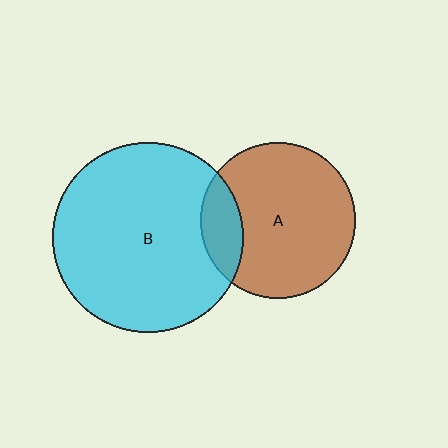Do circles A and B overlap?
Yes.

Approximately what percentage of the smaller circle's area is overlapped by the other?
Approximately 15%.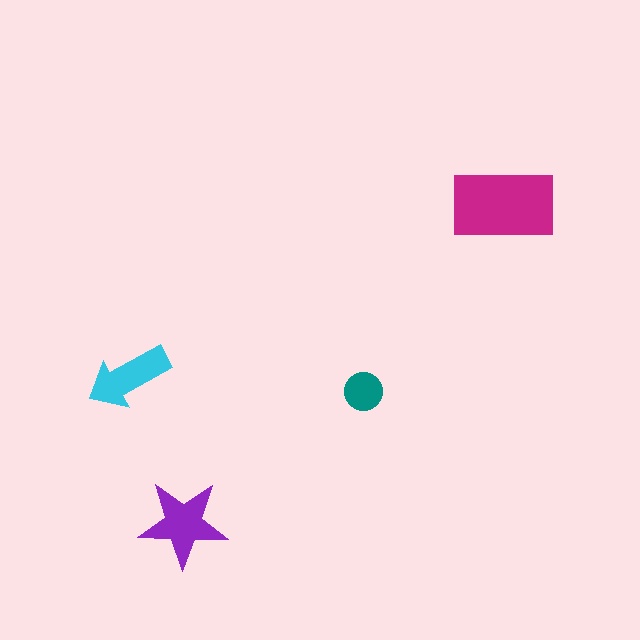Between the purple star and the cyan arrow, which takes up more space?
The purple star.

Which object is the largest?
The magenta rectangle.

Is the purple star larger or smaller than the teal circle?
Larger.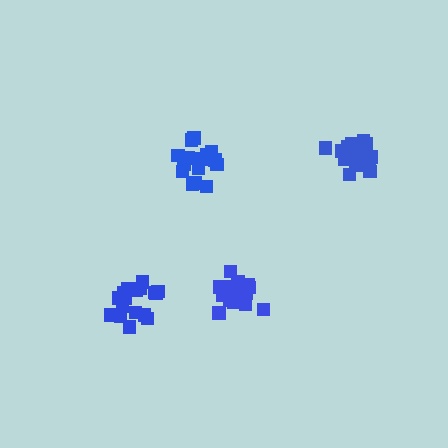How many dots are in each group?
Group 1: 20 dots, Group 2: 16 dots, Group 3: 20 dots, Group 4: 18 dots (74 total).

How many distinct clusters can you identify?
There are 4 distinct clusters.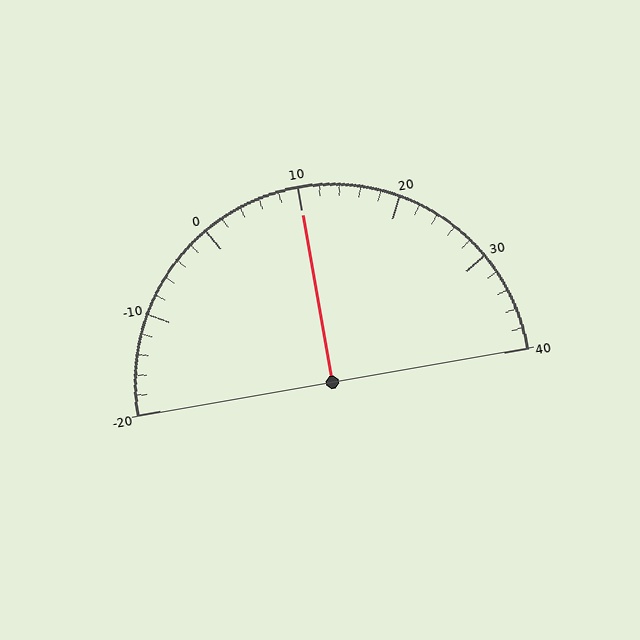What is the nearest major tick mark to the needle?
The nearest major tick mark is 10.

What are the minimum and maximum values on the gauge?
The gauge ranges from -20 to 40.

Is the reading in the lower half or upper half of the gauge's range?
The reading is in the upper half of the range (-20 to 40).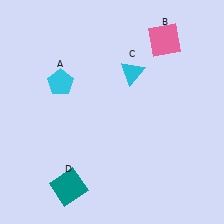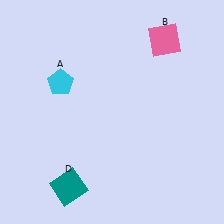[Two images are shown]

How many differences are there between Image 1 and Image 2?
There is 1 difference between the two images.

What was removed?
The cyan triangle (C) was removed in Image 2.